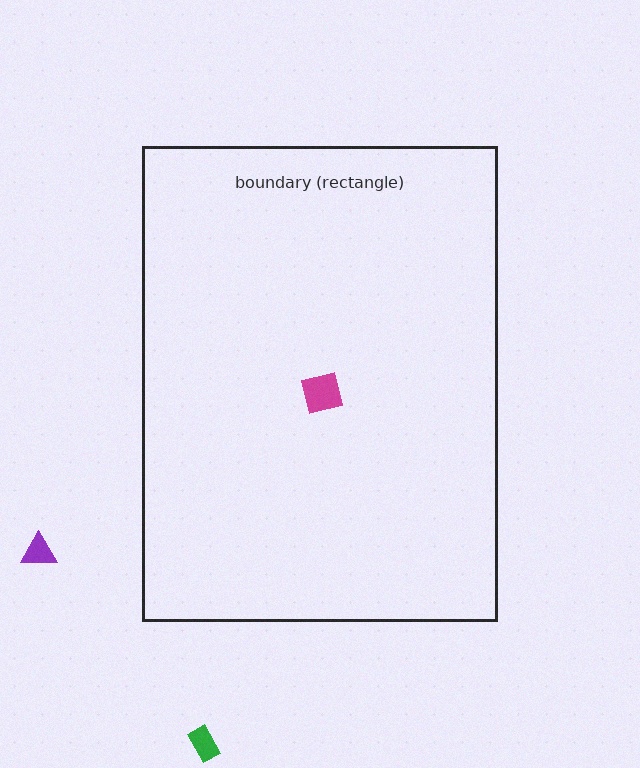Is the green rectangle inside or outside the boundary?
Outside.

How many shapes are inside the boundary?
1 inside, 2 outside.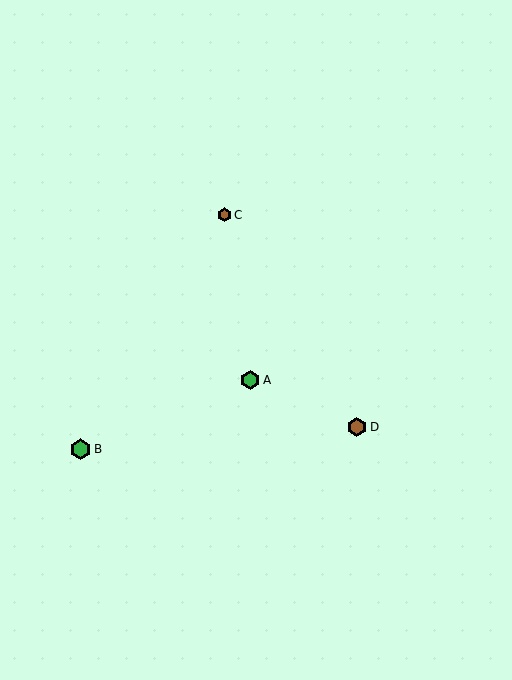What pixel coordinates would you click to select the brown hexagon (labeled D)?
Click at (357, 427) to select the brown hexagon D.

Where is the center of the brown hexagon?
The center of the brown hexagon is at (224, 215).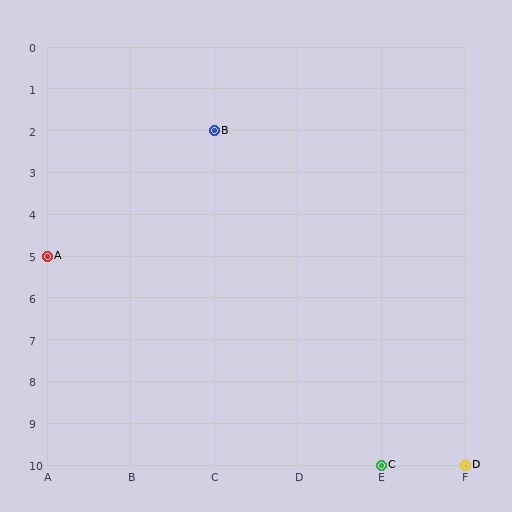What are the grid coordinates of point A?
Point A is at grid coordinates (A, 5).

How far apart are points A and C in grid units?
Points A and C are 4 columns and 5 rows apart (about 6.4 grid units diagonally).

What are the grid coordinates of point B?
Point B is at grid coordinates (C, 2).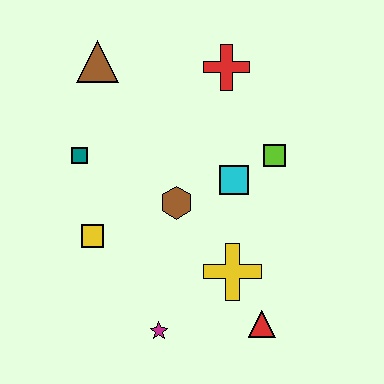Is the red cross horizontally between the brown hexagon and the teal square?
No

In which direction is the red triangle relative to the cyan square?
The red triangle is below the cyan square.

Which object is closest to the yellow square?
The teal square is closest to the yellow square.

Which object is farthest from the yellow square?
The red cross is farthest from the yellow square.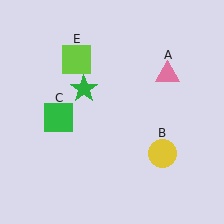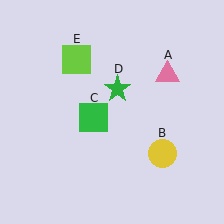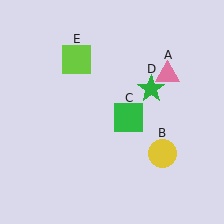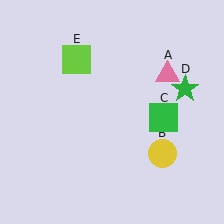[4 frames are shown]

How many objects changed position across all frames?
2 objects changed position: green square (object C), green star (object D).